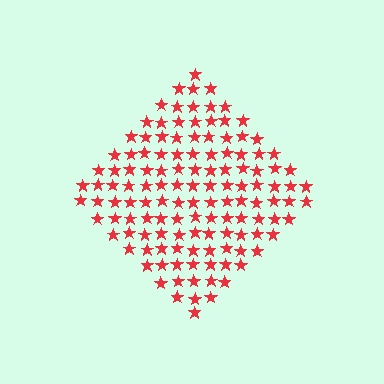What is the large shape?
The large shape is a diamond.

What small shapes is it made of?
It is made of small stars.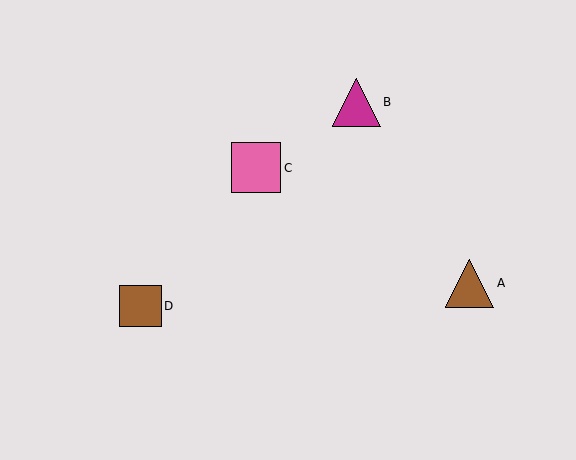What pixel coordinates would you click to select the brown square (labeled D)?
Click at (140, 306) to select the brown square D.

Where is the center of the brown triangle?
The center of the brown triangle is at (470, 283).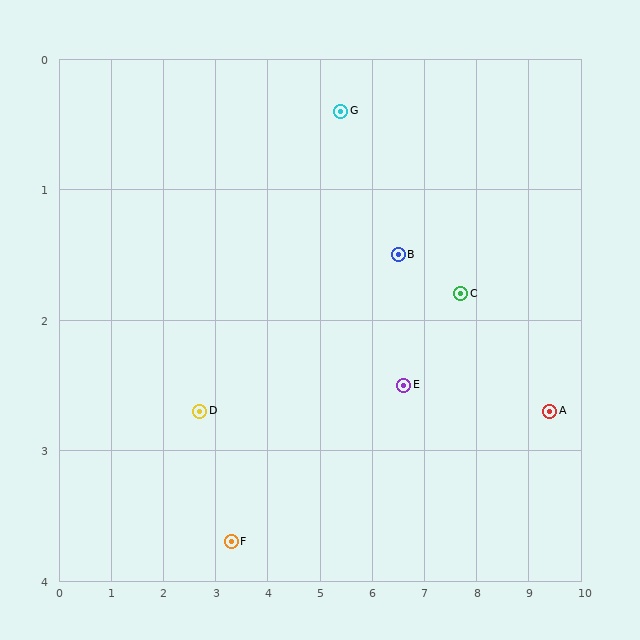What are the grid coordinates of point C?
Point C is at approximately (7.7, 1.8).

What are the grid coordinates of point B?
Point B is at approximately (6.5, 1.5).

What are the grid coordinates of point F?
Point F is at approximately (3.3, 3.7).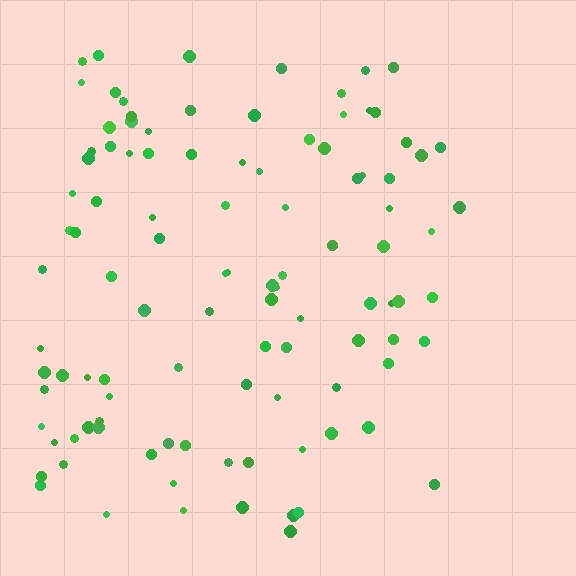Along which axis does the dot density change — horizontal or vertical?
Horizontal.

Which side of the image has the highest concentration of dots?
The left.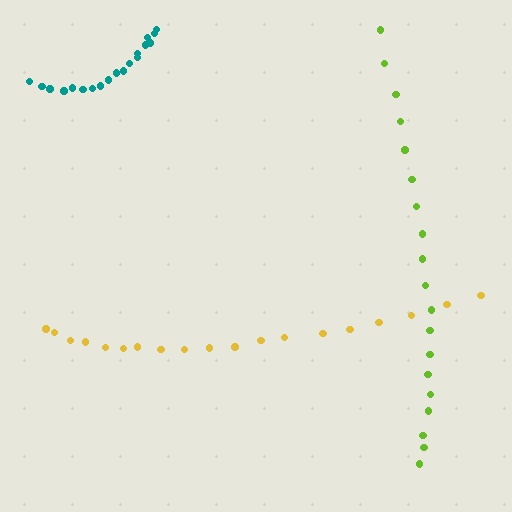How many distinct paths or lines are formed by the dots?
There are 3 distinct paths.